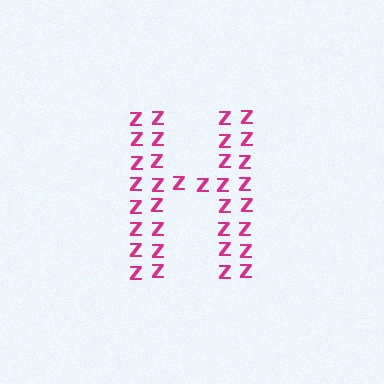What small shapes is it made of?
It is made of small letter Z's.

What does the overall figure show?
The overall figure shows the letter H.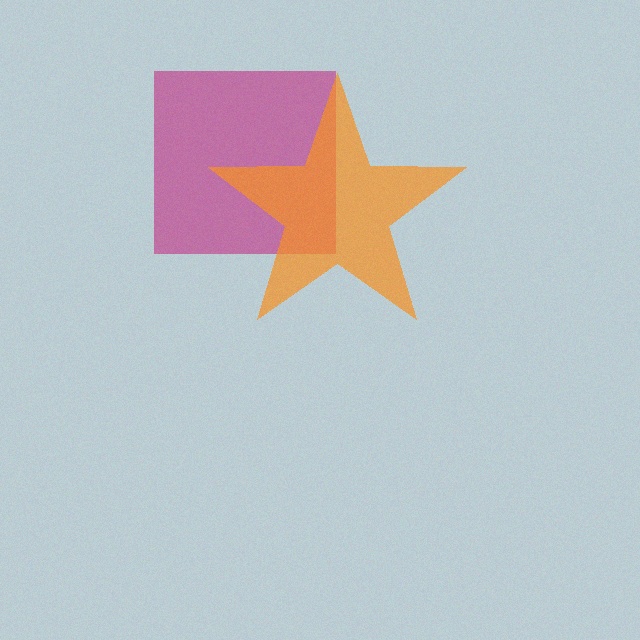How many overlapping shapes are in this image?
There are 2 overlapping shapes in the image.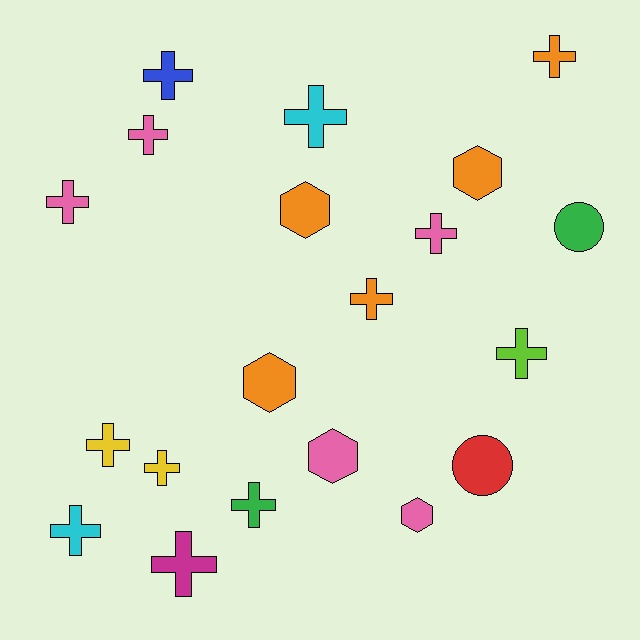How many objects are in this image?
There are 20 objects.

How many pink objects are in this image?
There are 5 pink objects.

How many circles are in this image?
There are 2 circles.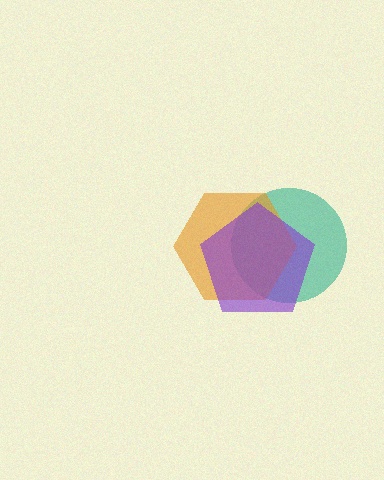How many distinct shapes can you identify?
There are 3 distinct shapes: a teal circle, an orange hexagon, a purple pentagon.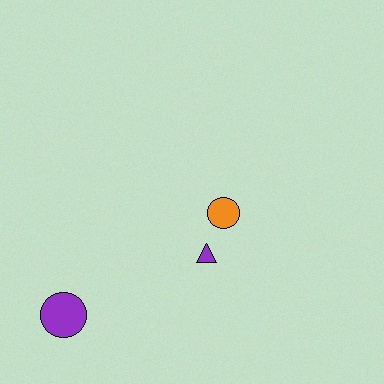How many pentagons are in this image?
There are no pentagons.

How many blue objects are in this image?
There are no blue objects.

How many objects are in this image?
There are 3 objects.